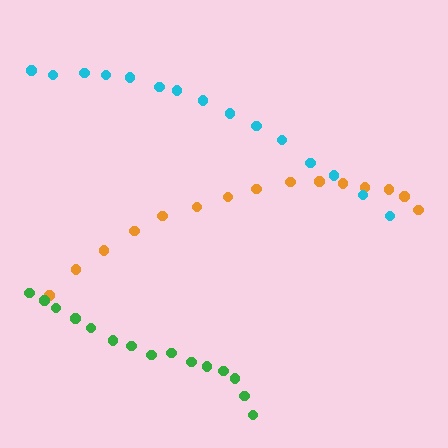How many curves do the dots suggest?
There are 3 distinct paths.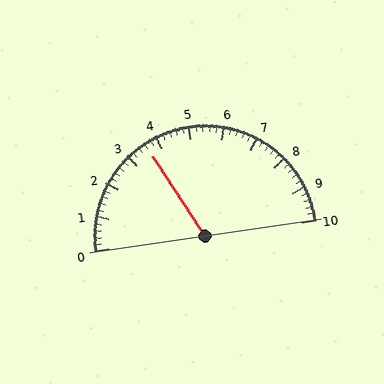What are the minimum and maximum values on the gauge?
The gauge ranges from 0 to 10.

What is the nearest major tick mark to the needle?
The nearest major tick mark is 4.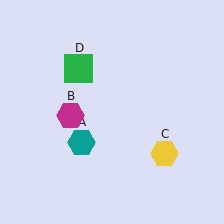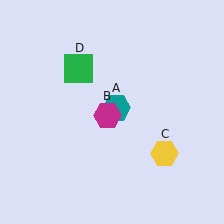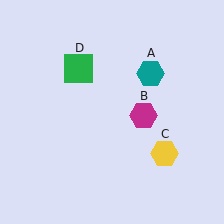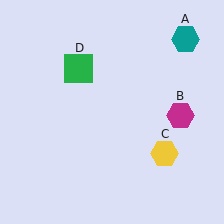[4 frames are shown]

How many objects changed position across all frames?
2 objects changed position: teal hexagon (object A), magenta hexagon (object B).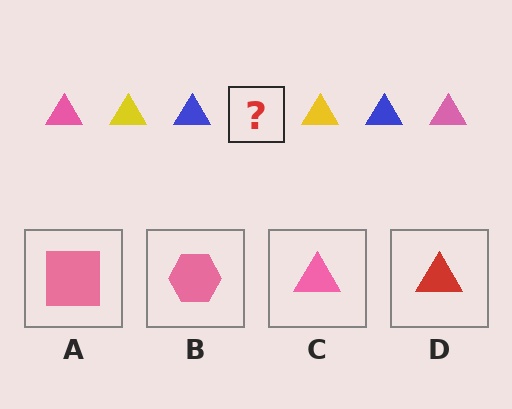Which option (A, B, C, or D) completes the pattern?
C.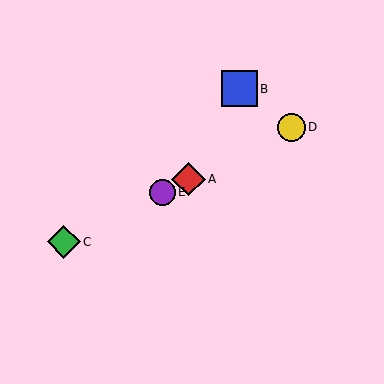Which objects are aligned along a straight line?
Objects A, C, D, E are aligned along a straight line.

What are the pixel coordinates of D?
Object D is at (291, 127).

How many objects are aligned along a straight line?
4 objects (A, C, D, E) are aligned along a straight line.